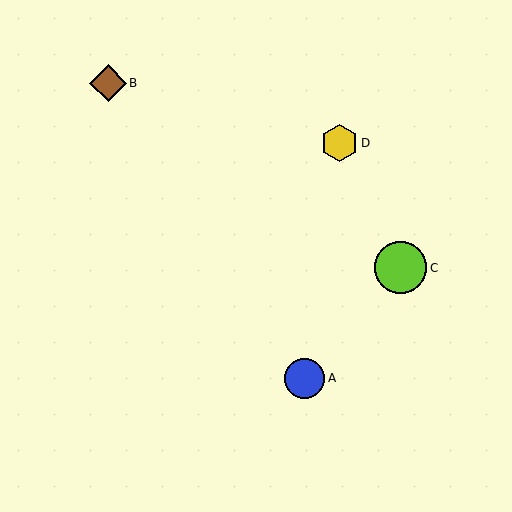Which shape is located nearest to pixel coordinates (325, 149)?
The yellow hexagon (labeled D) at (340, 143) is nearest to that location.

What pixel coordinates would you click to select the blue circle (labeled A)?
Click at (305, 378) to select the blue circle A.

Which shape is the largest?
The lime circle (labeled C) is the largest.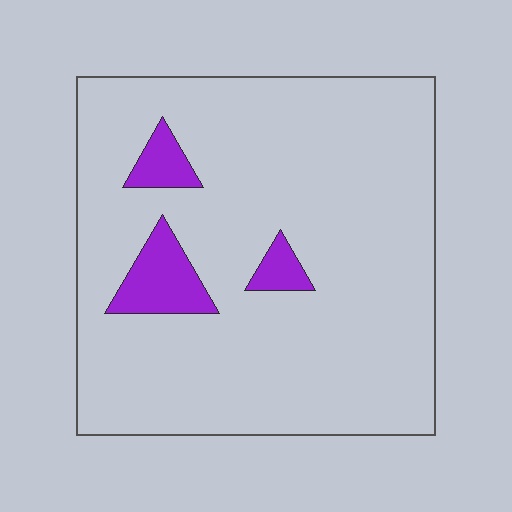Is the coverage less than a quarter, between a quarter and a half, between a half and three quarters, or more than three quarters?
Less than a quarter.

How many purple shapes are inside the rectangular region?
3.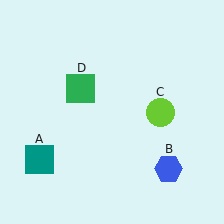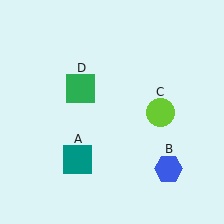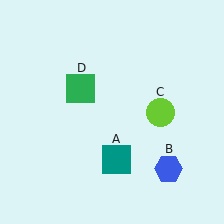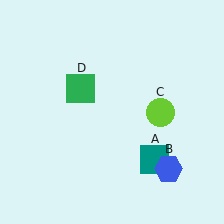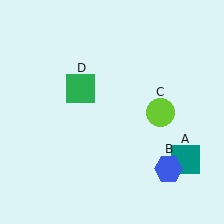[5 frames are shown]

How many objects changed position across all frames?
1 object changed position: teal square (object A).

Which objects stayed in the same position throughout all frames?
Blue hexagon (object B) and lime circle (object C) and green square (object D) remained stationary.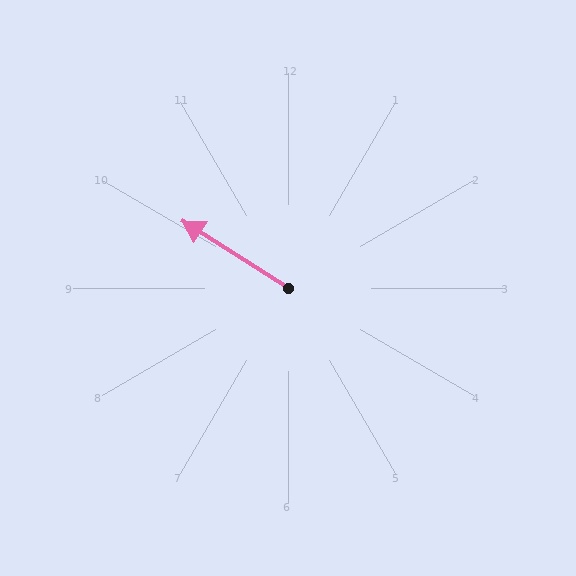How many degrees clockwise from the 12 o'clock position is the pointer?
Approximately 302 degrees.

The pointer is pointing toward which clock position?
Roughly 10 o'clock.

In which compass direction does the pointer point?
Northwest.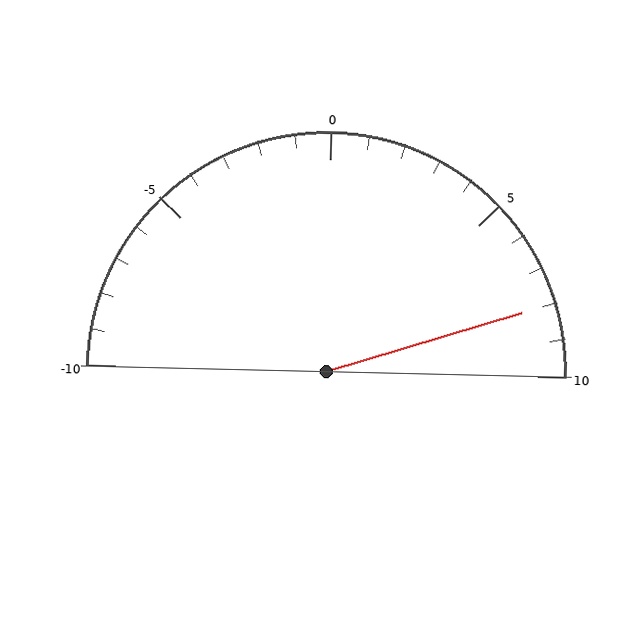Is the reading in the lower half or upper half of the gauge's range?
The reading is in the upper half of the range (-10 to 10).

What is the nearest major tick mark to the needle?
The nearest major tick mark is 10.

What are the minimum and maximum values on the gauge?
The gauge ranges from -10 to 10.